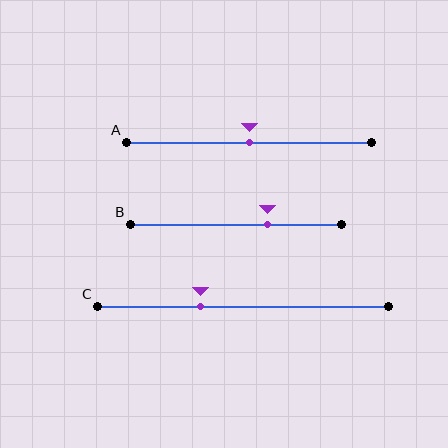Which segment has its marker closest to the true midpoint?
Segment A has its marker closest to the true midpoint.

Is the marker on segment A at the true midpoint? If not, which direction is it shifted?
Yes, the marker on segment A is at the true midpoint.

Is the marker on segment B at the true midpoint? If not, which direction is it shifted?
No, the marker on segment B is shifted to the right by about 15% of the segment length.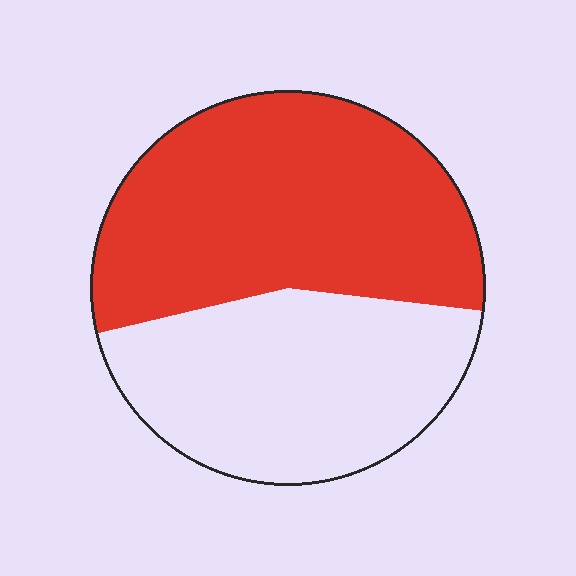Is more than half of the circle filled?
Yes.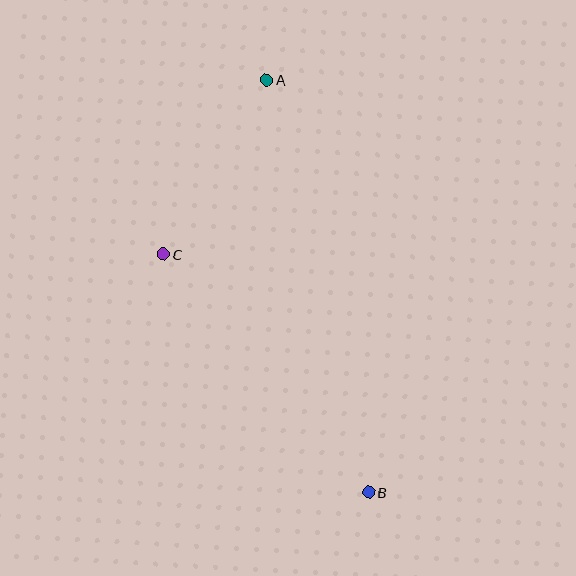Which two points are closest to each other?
Points A and C are closest to each other.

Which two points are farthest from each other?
Points A and B are farthest from each other.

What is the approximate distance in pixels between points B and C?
The distance between B and C is approximately 315 pixels.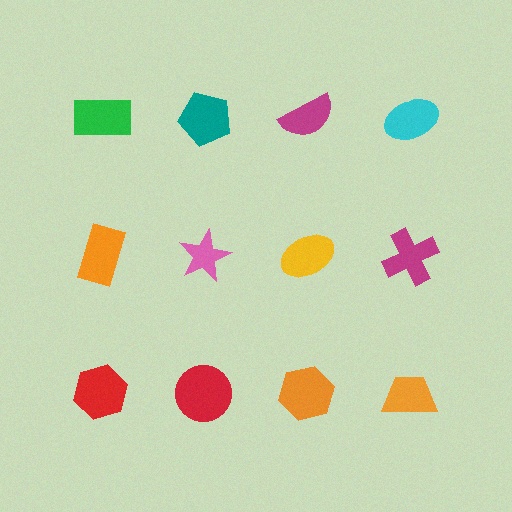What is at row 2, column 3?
A yellow ellipse.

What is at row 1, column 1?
A green rectangle.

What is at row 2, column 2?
A pink star.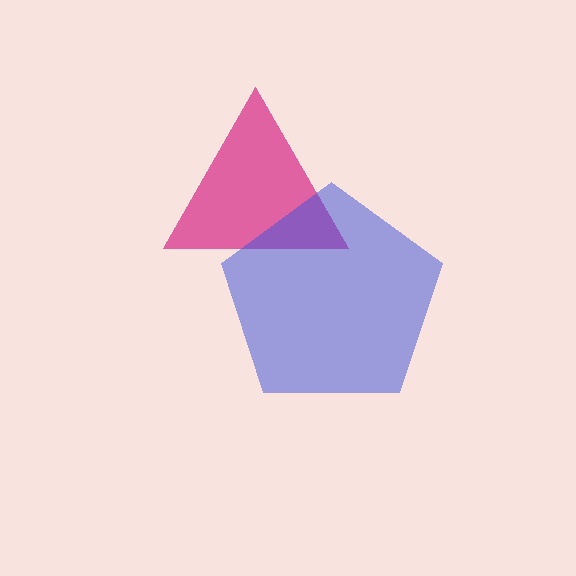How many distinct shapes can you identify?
There are 2 distinct shapes: a magenta triangle, a blue pentagon.